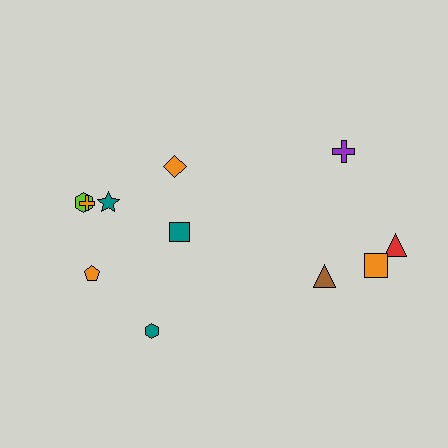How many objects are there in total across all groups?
There are 11 objects.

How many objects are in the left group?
There are 7 objects.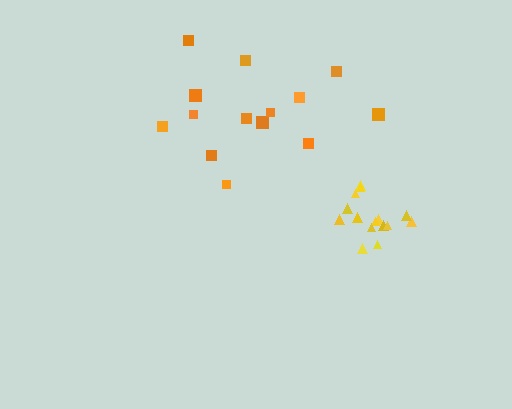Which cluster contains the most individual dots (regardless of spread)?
Yellow (15).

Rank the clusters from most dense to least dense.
yellow, orange.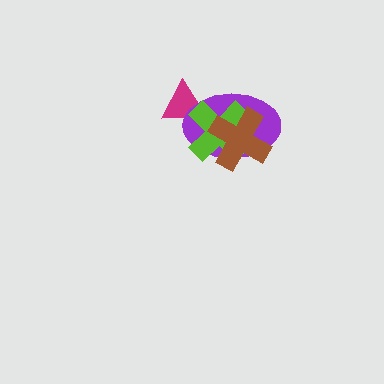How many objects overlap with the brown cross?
2 objects overlap with the brown cross.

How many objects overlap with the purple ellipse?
3 objects overlap with the purple ellipse.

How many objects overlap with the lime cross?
3 objects overlap with the lime cross.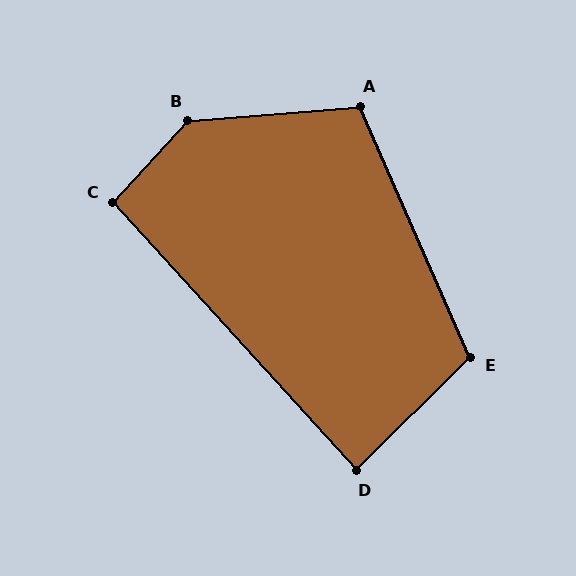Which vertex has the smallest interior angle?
D, at approximately 88 degrees.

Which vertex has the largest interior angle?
B, at approximately 137 degrees.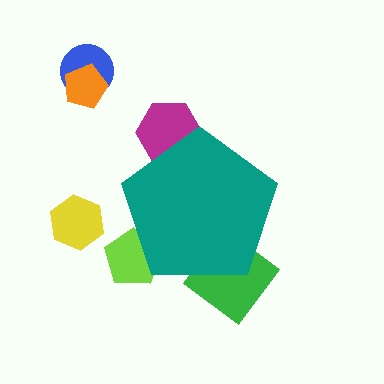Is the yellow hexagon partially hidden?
No, the yellow hexagon is fully visible.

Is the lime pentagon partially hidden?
Yes, the lime pentagon is partially hidden behind the teal pentagon.